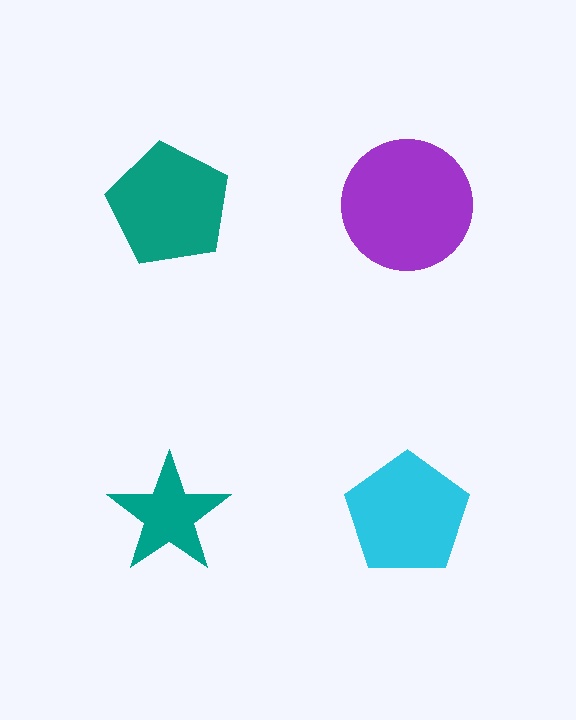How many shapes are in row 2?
2 shapes.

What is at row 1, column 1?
A teal pentagon.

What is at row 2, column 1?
A teal star.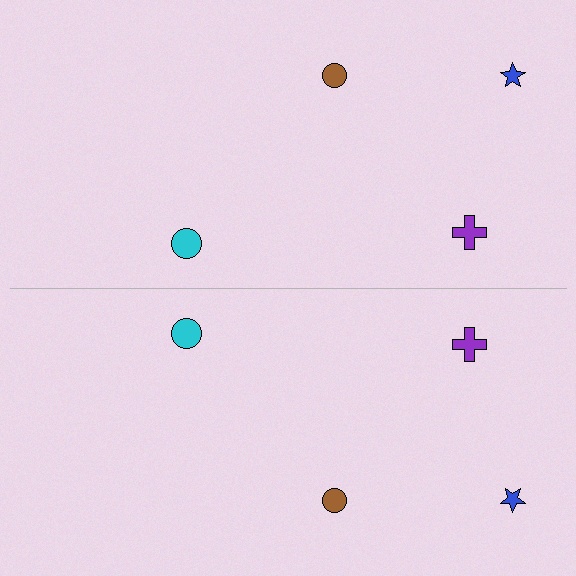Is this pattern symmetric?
Yes, this pattern has bilateral (reflection) symmetry.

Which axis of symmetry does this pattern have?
The pattern has a horizontal axis of symmetry running through the center of the image.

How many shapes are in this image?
There are 8 shapes in this image.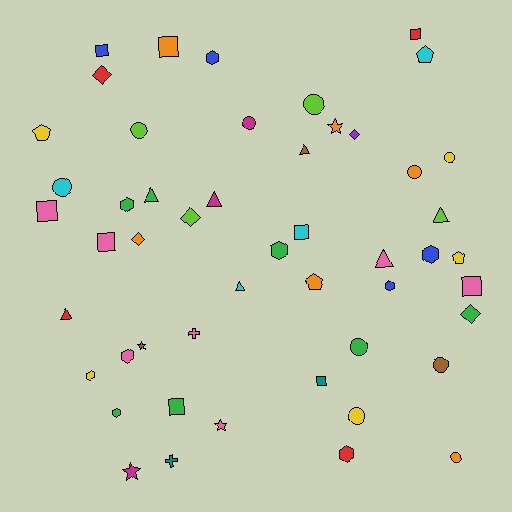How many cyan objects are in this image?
There are 4 cyan objects.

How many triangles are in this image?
There are 7 triangles.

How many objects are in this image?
There are 50 objects.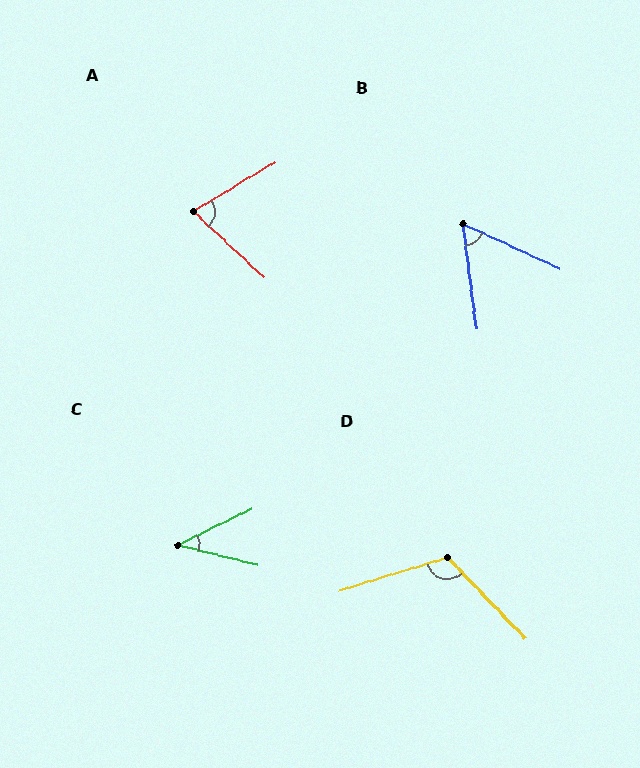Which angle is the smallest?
C, at approximately 41 degrees.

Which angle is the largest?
D, at approximately 116 degrees.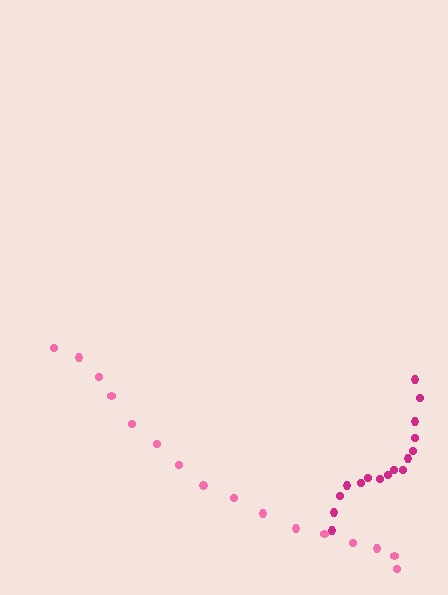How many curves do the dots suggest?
There are 2 distinct paths.